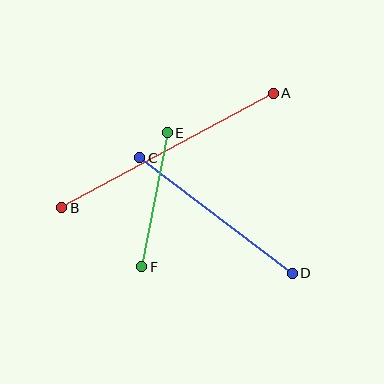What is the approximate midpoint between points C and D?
The midpoint is at approximately (216, 216) pixels.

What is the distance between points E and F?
The distance is approximately 137 pixels.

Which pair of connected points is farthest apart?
Points A and B are farthest apart.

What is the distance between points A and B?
The distance is approximately 240 pixels.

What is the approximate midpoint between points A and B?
The midpoint is at approximately (168, 150) pixels.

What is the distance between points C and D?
The distance is approximately 192 pixels.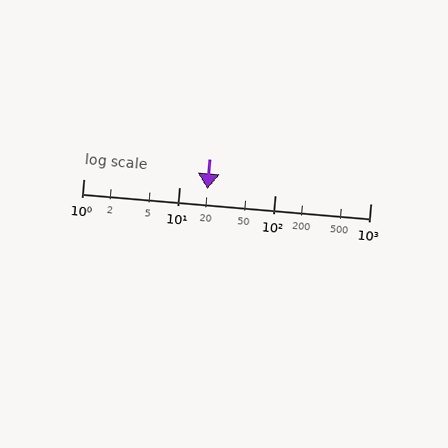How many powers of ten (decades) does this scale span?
The scale spans 3 decades, from 1 to 1000.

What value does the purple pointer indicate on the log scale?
The pointer indicates approximately 20.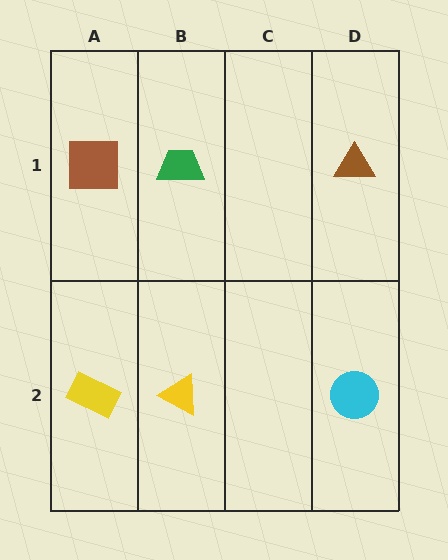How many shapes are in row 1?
3 shapes.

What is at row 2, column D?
A cyan circle.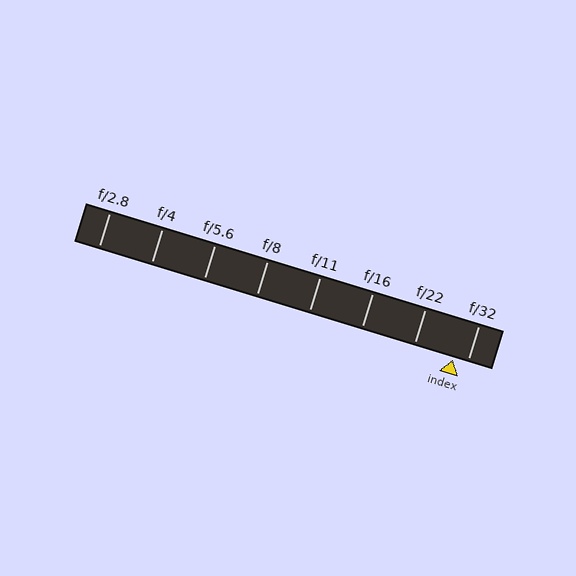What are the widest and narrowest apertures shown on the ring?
The widest aperture shown is f/2.8 and the narrowest is f/32.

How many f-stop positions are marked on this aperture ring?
There are 8 f-stop positions marked.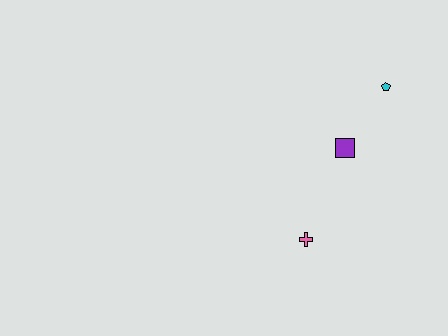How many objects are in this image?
There are 3 objects.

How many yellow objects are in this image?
There are no yellow objects.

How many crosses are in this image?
There is 1 cross.